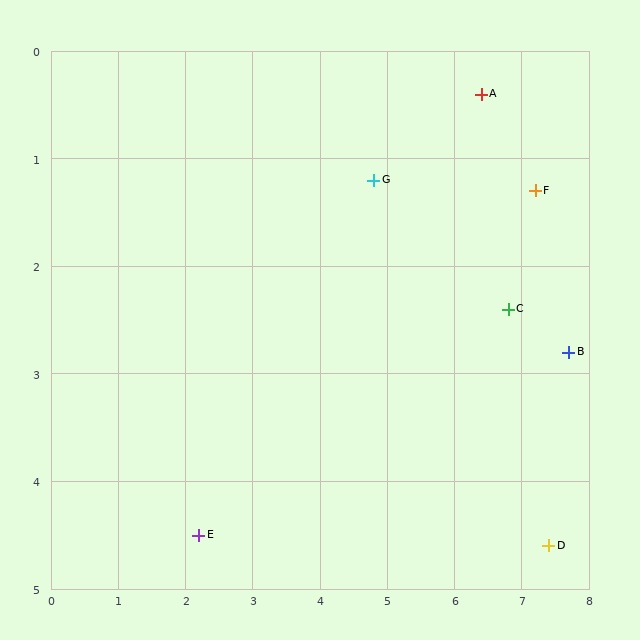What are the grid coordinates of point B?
Point B is at approximately (7.7, 2.8).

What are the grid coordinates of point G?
Point G is at approximately (4.8, 1.2).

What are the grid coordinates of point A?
Point A is at approximately (6.4, 0.4).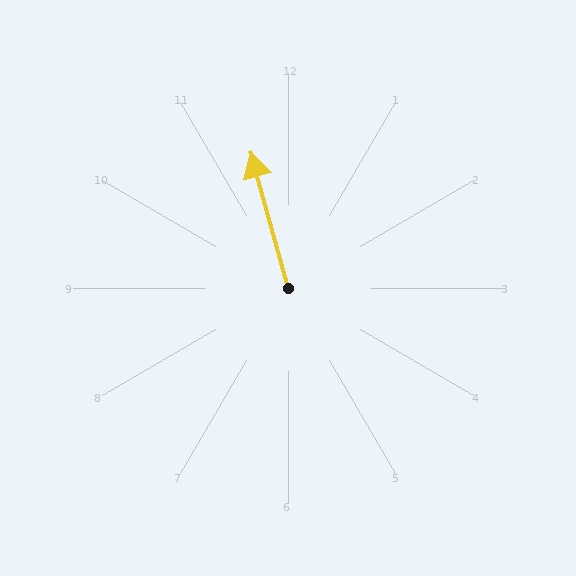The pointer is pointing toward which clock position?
Roughly 11 o'clock.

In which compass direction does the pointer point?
North.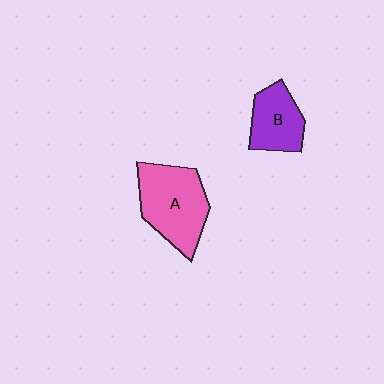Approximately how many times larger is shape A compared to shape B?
Approximately 1.6 times.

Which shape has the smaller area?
Shape B (purple).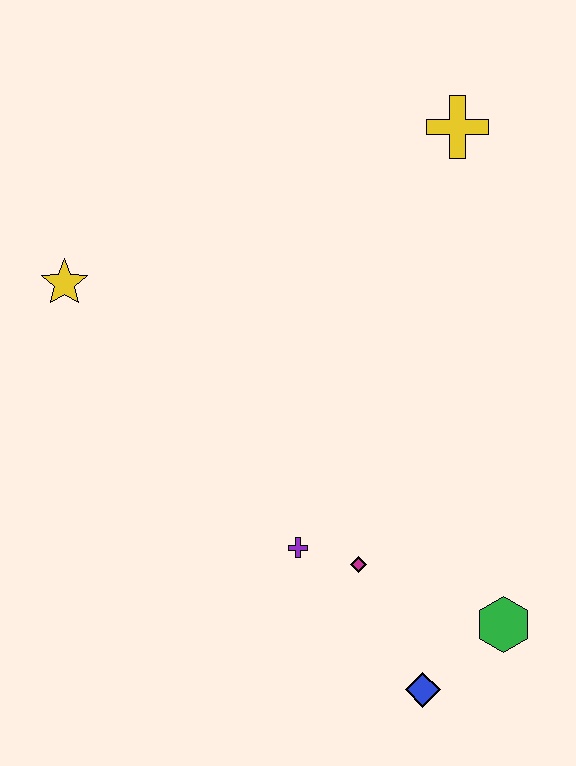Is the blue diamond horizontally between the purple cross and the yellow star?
No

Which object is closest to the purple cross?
The magenta diamond is closest to the purple cross.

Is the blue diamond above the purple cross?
No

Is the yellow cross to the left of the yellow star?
No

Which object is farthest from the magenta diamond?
The yellow cross is farthest from the magenta diamond.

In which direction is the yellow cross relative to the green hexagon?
The yellow cross is above the green hexagon.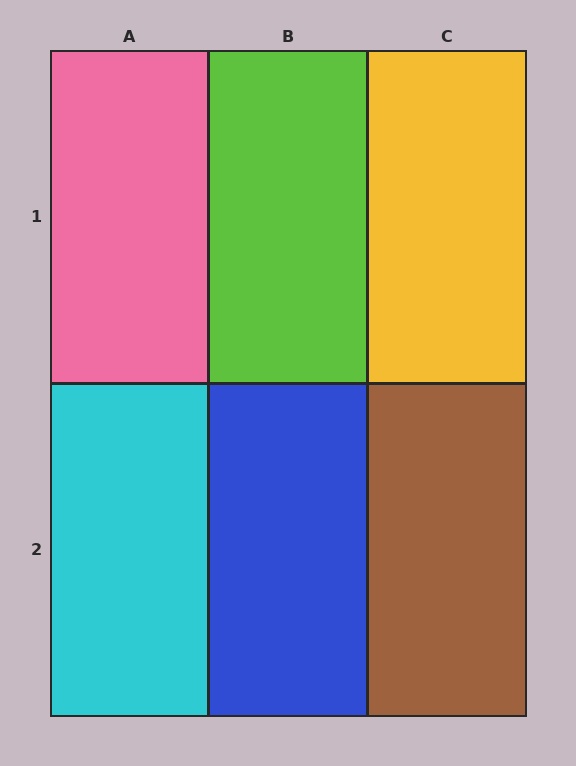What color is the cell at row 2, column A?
Cyan.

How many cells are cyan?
1 cell is cyan.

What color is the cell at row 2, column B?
Blue.